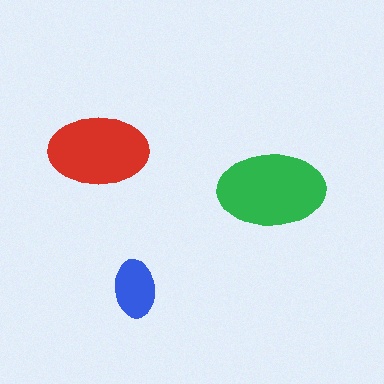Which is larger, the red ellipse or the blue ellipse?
The red one.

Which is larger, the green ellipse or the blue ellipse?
The green one.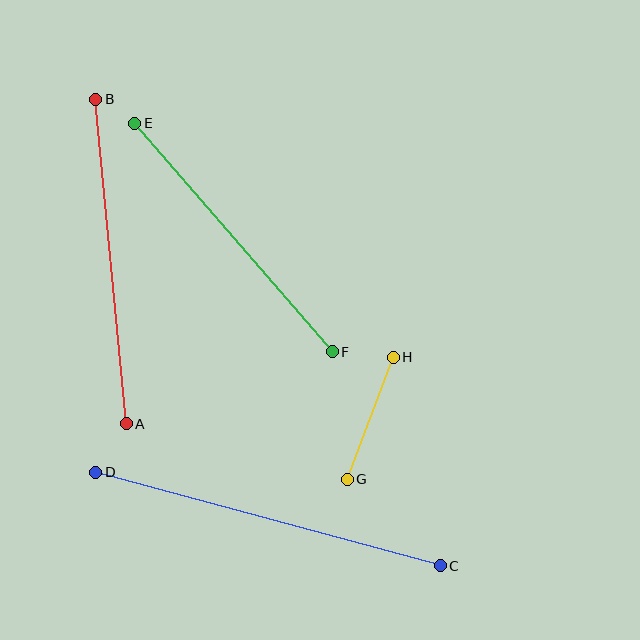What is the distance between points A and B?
The distance is approximately 326 pixels.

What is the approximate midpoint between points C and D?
The midpoint is at approximately (268, 519) pixels.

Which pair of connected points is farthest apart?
Points C and D are farthest apart.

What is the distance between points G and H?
The distance is approximately 130 pixels.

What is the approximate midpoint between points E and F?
The midpoint is at approximately (234, 238) pixels.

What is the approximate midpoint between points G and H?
The midpoint is at approximately (370, 418) pixels.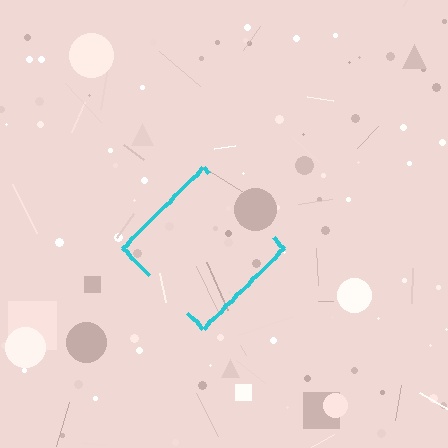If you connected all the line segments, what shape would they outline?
They would outline a diamond.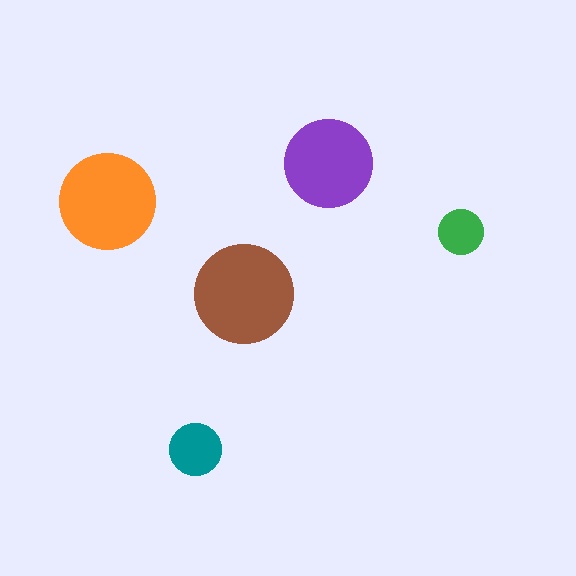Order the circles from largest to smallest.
the brown one, the orange one, the purple one, the teal one, the green one.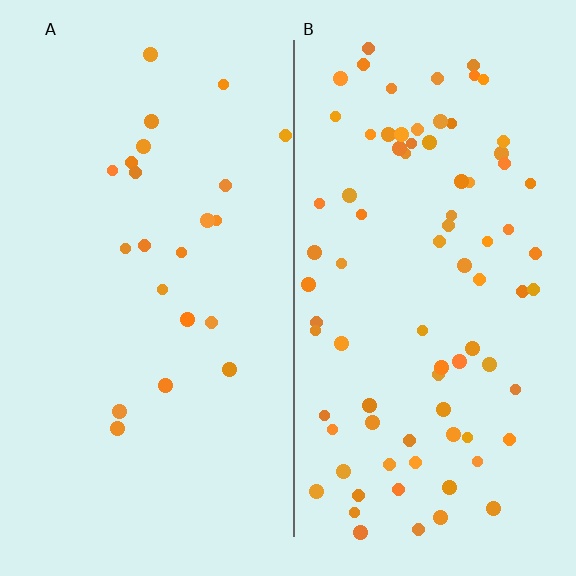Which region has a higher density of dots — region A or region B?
B (the right).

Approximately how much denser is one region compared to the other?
Approximately 3.6× — region B over region A.